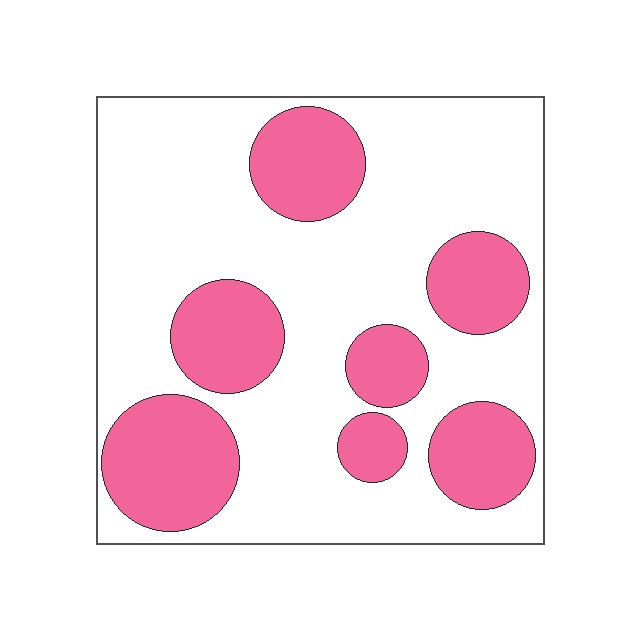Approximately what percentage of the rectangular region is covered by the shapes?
Approximately 30%.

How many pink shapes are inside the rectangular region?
7.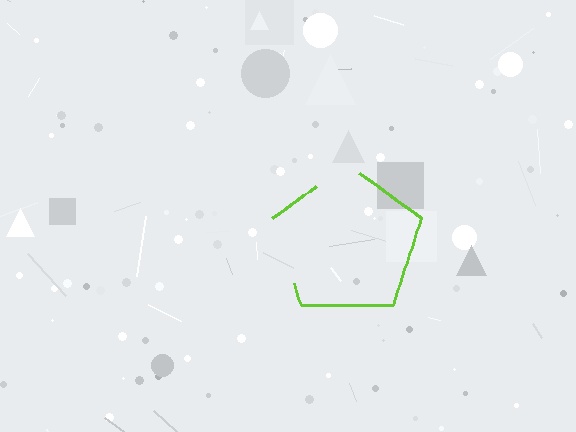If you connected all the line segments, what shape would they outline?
They would outline a pentagon.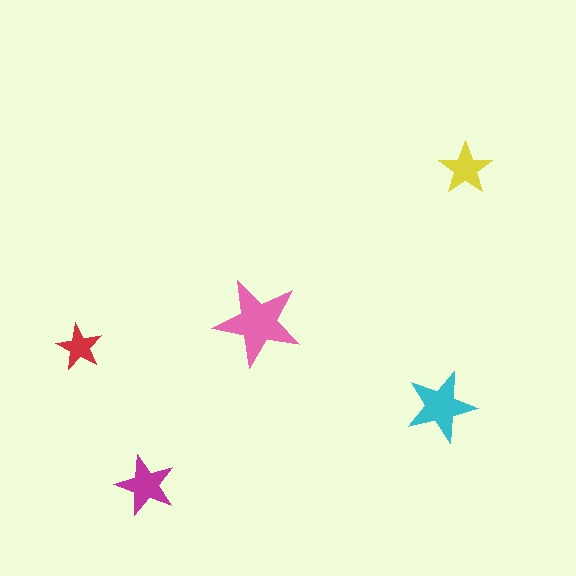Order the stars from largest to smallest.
the pink one, the cyan one, the magenta one, the yellow one, the red one.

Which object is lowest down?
The magenta star is bottommost.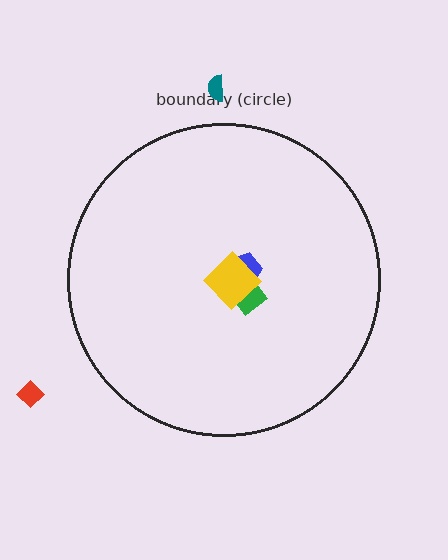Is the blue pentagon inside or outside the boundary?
Inside.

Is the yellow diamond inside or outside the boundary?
Inside.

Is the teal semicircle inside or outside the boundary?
Outside.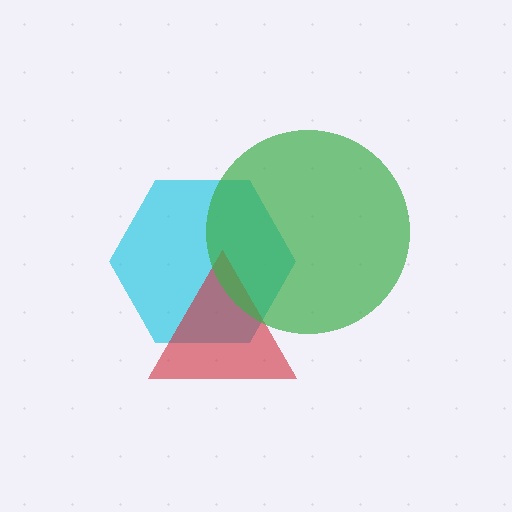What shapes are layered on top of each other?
The layered shapes are: a cyan hexagon, a red triangle, a green circle.